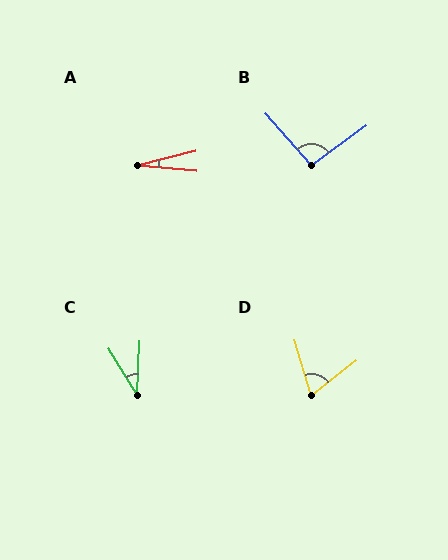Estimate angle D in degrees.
Approximately 69 degrees.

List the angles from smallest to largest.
A (20°), C (34°), D (69°), B (96°).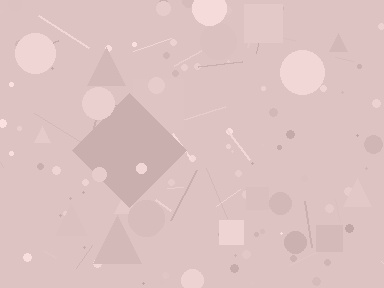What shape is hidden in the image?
A diamond is hidden in the image.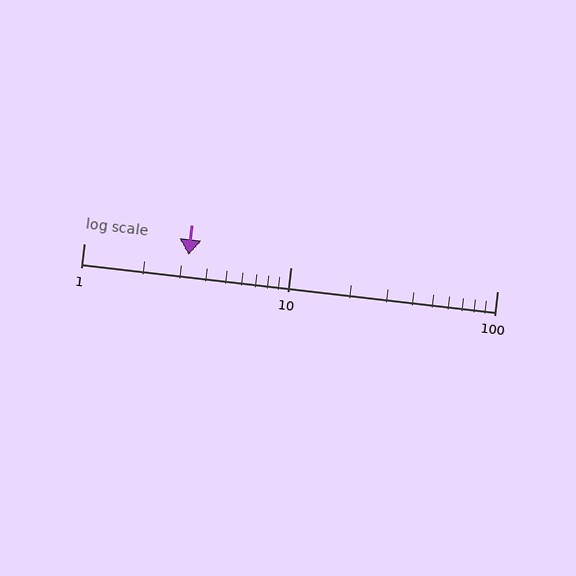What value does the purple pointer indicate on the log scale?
The pointer indicates approximately 3.2.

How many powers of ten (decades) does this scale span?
The scale spans 2 decades, from 1 to 100.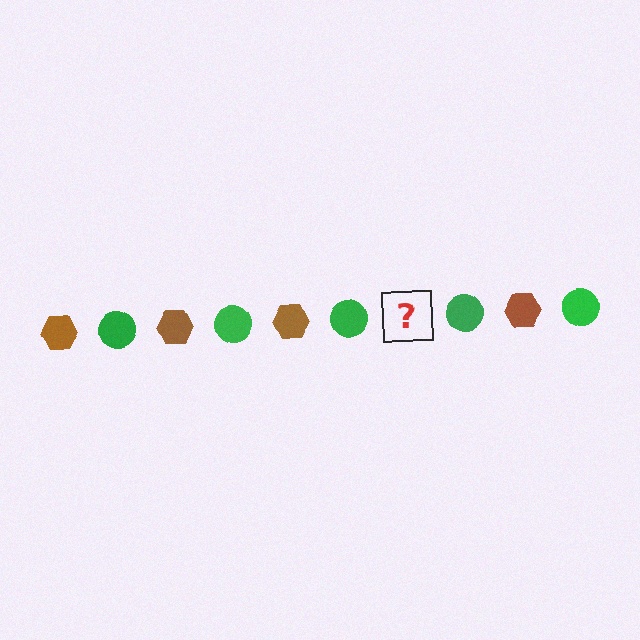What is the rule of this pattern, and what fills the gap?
The rule is that the pattern alternates between brown hexagon and green circle. The gap should be filled with a brown hexagon.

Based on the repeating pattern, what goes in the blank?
The blank should be a brown hexagon.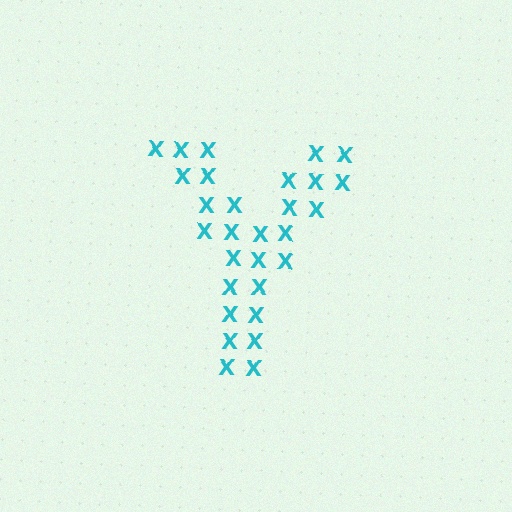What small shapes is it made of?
It is made of small letter X's.